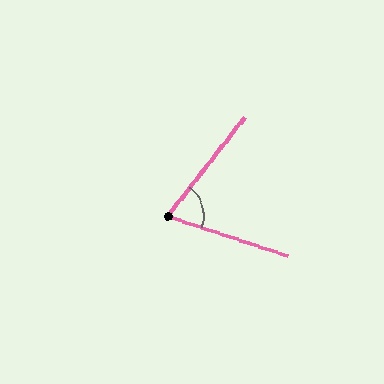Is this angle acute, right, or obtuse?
It is acute.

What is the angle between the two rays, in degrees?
Approximately 70 degrees.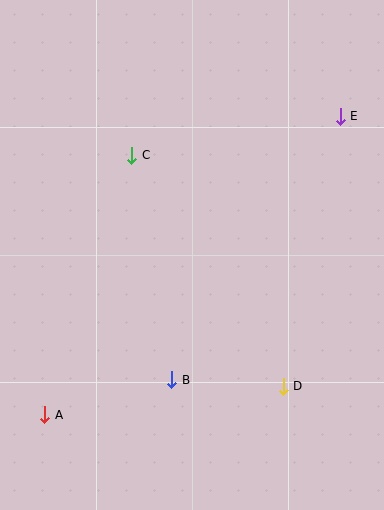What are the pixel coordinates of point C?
Point C is at (132, 155).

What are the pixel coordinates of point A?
Point A is at (45, 415).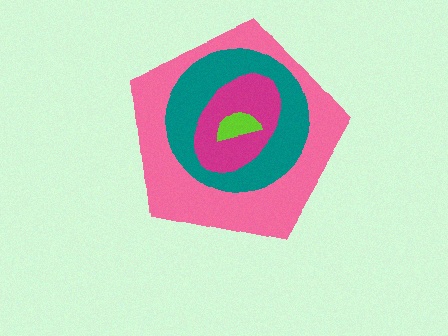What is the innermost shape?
The lime semicircle.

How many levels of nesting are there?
4.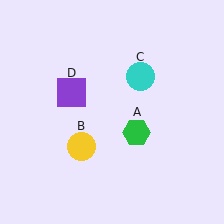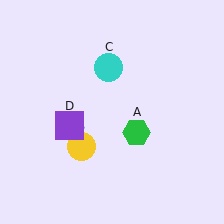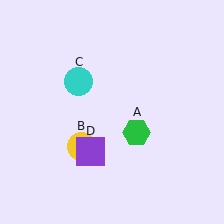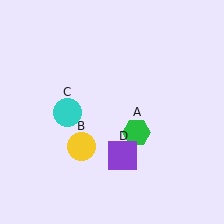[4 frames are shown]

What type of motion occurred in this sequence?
The cyan circle (object C), purple square (object D) rotated counterclockwise around the center of the scene.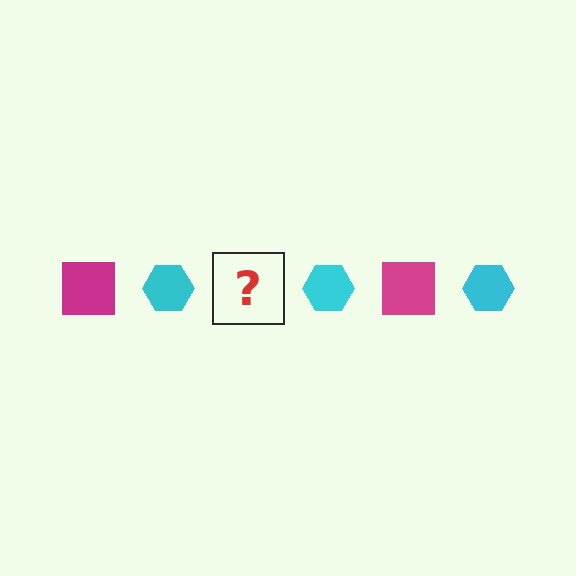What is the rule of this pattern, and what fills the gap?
The rule is that the pattern alternates between magenta square and cyan hexagon. The gap should be filled with a magenta square.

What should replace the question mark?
The question mark should be replaced with a magenta square.